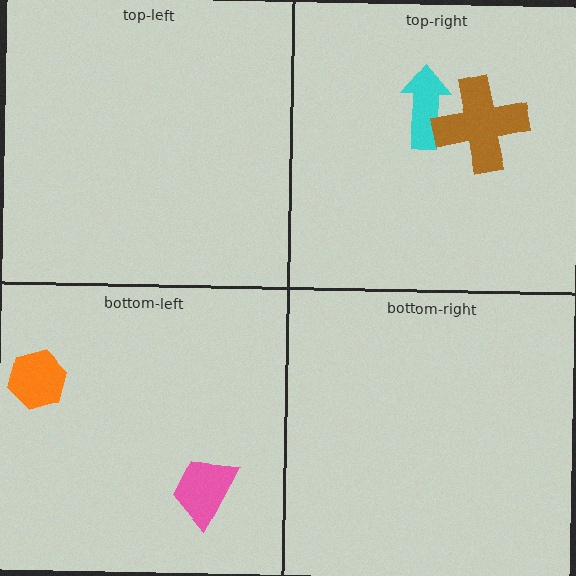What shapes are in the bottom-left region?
The orange hexagon, the pink trapezoid.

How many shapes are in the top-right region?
2.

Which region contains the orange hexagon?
The bottom-left region.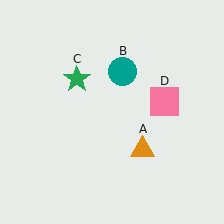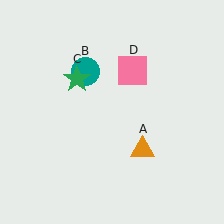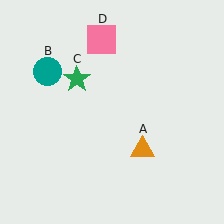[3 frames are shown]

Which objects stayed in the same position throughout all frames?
Orange triangle (object A) and green star (object C) remained stationary.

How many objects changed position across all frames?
2 objects changed position: teal circle (object B), pink square (object D).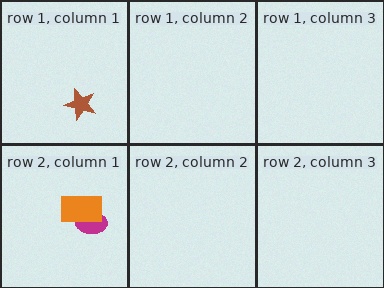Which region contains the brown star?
The row 1, column 1 region.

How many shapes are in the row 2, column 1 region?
2.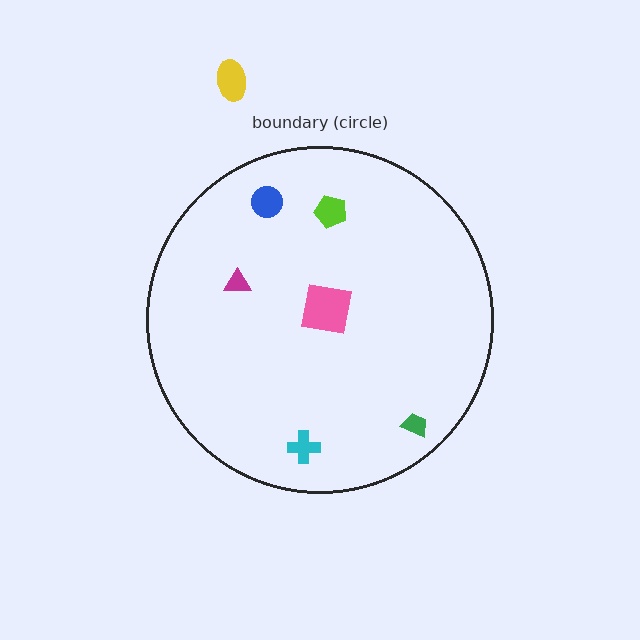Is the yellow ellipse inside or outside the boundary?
Outside.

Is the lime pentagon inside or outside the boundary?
Inside.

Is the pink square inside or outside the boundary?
Inside.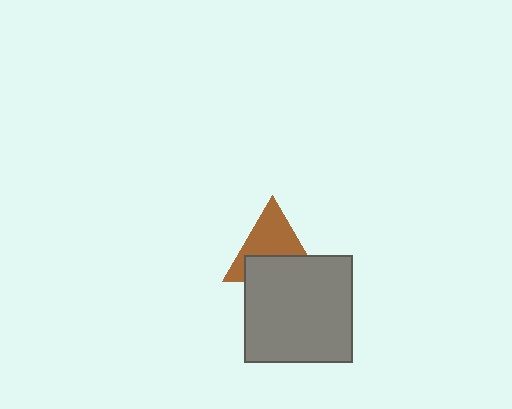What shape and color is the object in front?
The object in front is a gray square.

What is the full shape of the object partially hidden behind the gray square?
The partially hidden object is a brown triangle.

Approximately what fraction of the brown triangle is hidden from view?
Roughly 43% of the brown triangle is hidden behind the gray square.